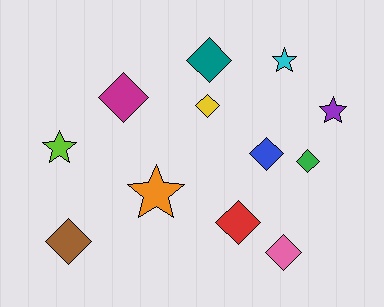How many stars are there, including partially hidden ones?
There are 4 stars.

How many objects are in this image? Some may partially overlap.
There are 12 objects.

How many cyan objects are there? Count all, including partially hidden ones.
There is 1 cyan object.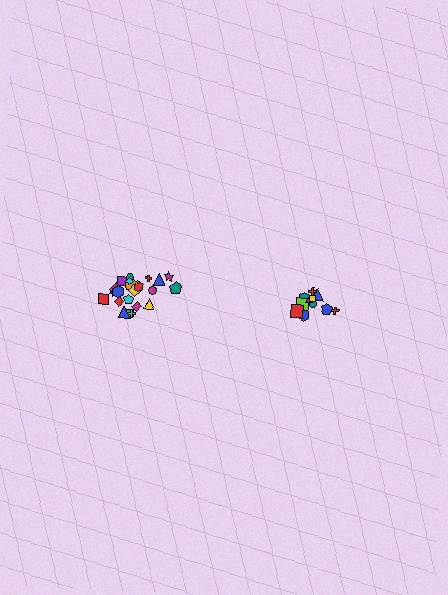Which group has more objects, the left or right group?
The left group.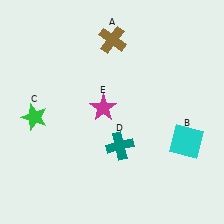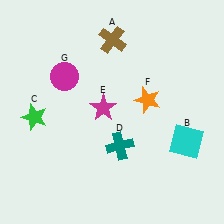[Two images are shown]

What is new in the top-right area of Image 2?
An orange star (F) was added in the top-right area of Image 2.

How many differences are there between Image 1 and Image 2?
There are 2 differences between the two images.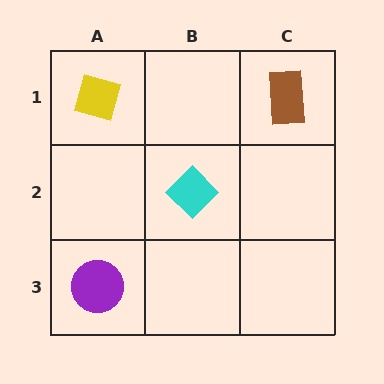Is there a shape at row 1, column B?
No, that cell is empty.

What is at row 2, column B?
A cyan diamond.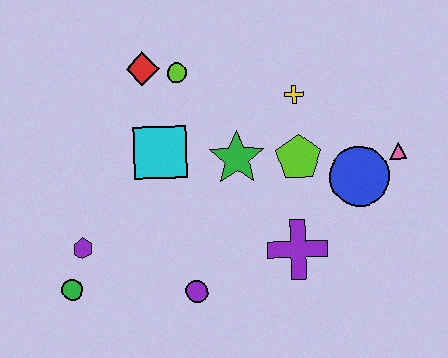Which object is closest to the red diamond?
The lime circle is closest to the red diamond.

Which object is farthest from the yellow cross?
The green circle is farthest from the yellow cross.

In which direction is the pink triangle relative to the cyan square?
The pink triangle is to the right of the cyan square.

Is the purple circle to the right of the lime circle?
Yes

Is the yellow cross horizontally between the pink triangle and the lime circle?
Yes